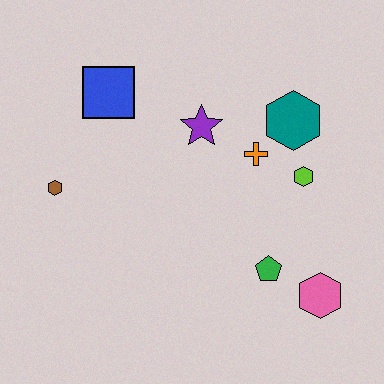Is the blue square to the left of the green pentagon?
Yes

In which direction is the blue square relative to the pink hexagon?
The blue square is to the left of the pink hexagon.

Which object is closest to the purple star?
The orange cross is closest to the purple star.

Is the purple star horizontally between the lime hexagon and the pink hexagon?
No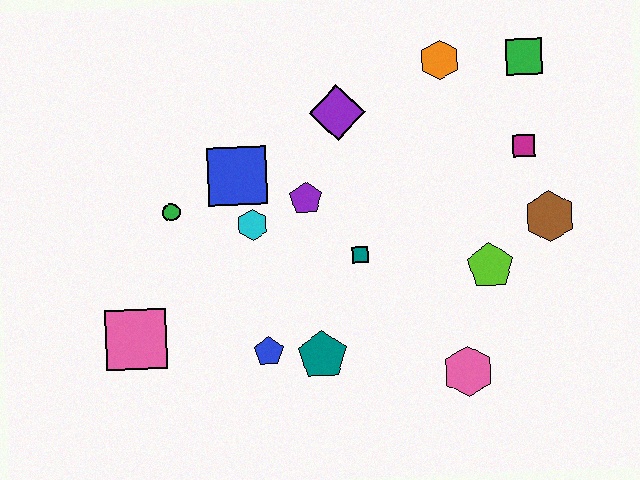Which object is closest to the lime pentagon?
The brown hexagon is closest to the lime pentagon.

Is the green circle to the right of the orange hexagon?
No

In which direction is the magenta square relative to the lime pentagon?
The magenta square is above the lime pentagon.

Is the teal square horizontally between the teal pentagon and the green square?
Yes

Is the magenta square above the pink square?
Yes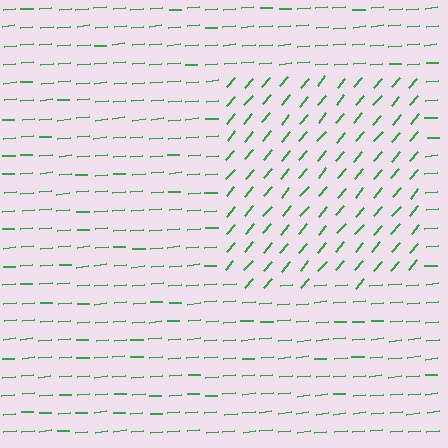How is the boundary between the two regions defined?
The boundary is defined purely by a change in line orientation (approximately 45 degrees difference). All lines are the same color and thickness.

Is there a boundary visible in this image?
Yes, there is a texture boundary formed by a change in line orientation.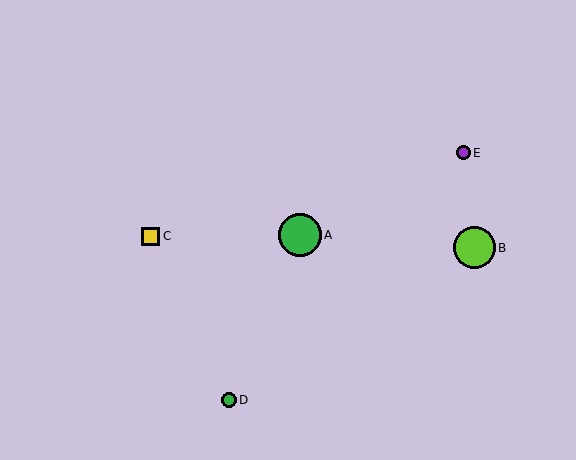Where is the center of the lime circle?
The center of the lime circle is at (475, 248).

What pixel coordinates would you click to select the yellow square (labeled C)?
Click at (151, 236) to select the yellow square C.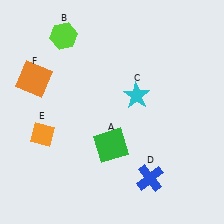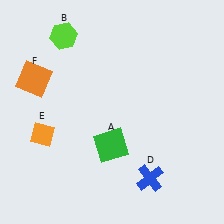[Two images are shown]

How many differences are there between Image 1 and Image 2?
There is 1 difference between the two images.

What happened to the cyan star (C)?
The cyan star (C) was removed in Image 2. It was in the top-right area of Image 1.